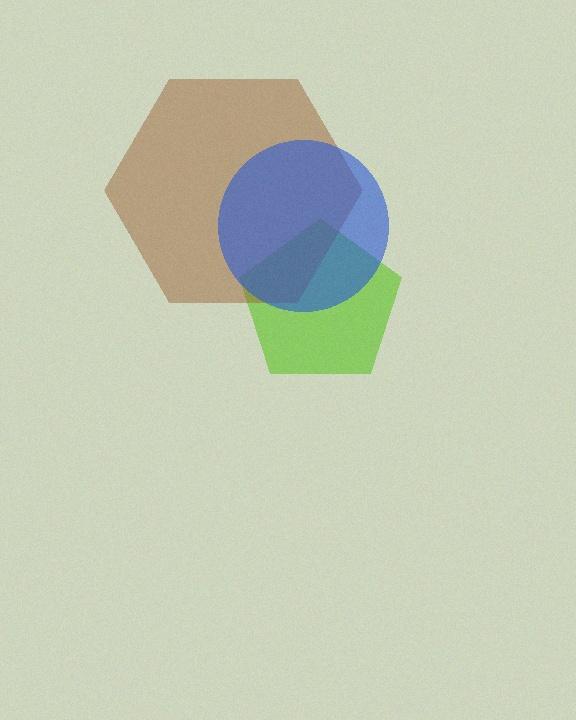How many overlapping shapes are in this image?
There are 3 overlapping shapes in the image.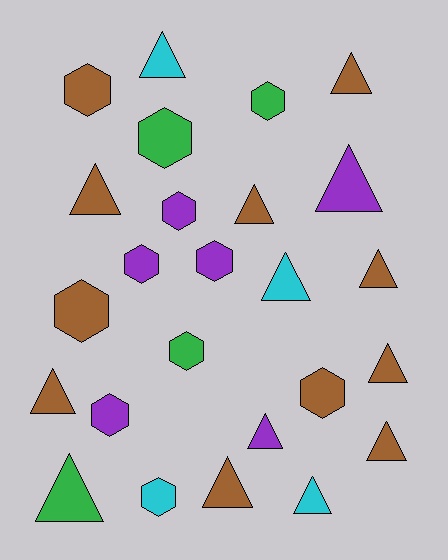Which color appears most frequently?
Brown, with 11 objects.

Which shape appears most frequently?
Triangle, with 14 objects.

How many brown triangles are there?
There are 8 brown triangles.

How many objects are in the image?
There are 25 objects.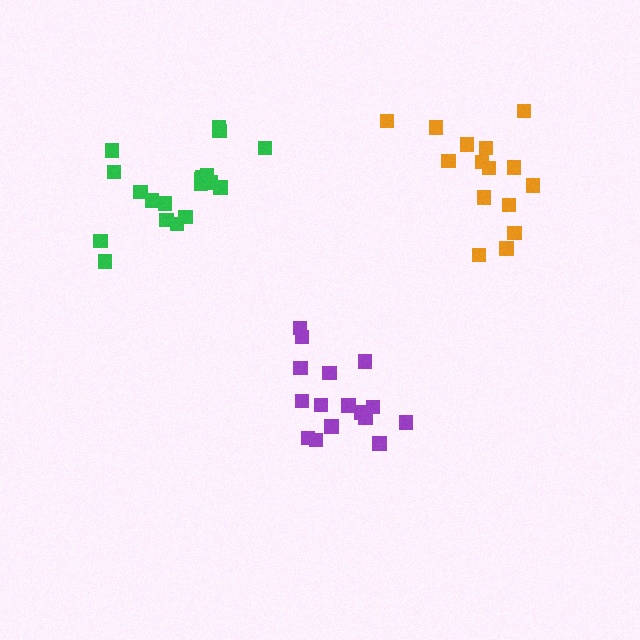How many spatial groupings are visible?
There are 3 spatial groupings.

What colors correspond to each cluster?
The clusters are colored: purple, green, orange.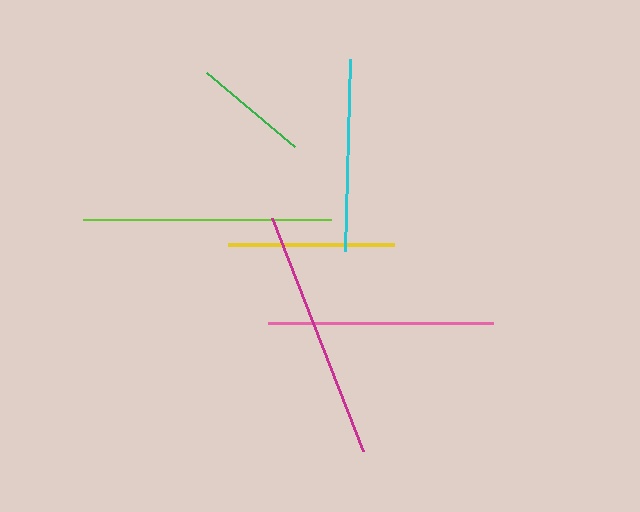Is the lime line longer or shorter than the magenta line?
The magenta line is longer than the lime line.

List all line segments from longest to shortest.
From longest to shortest: magenta, lime, pink, cyan, yellow, green.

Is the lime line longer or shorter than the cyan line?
The lime line is longer than the cyan line.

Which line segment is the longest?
The magenta line is the longest at approximately 250 pixels.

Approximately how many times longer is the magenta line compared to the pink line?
The magenta line is approximately 1.1 times the length of the pink line.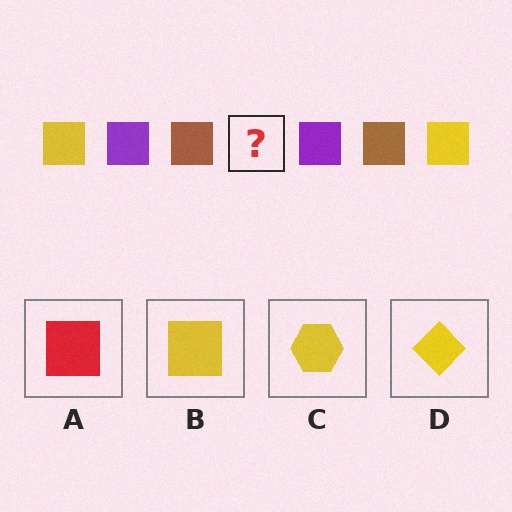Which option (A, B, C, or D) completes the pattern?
B.